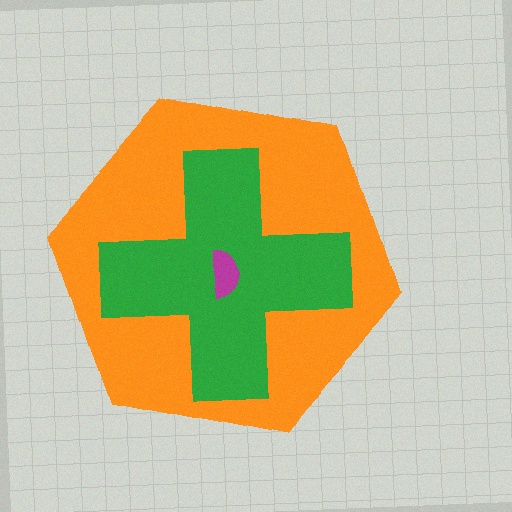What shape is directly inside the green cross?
The magenta semicircle.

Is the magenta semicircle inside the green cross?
Yes.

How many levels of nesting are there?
3.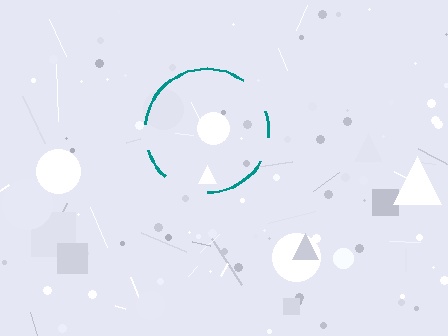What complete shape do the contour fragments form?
The contour fragments form a circle.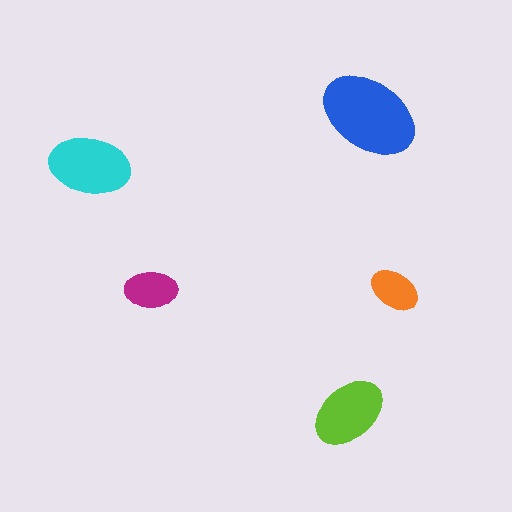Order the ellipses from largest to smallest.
the blue one, the cyan one, the lime one, the magenta one, the orange one.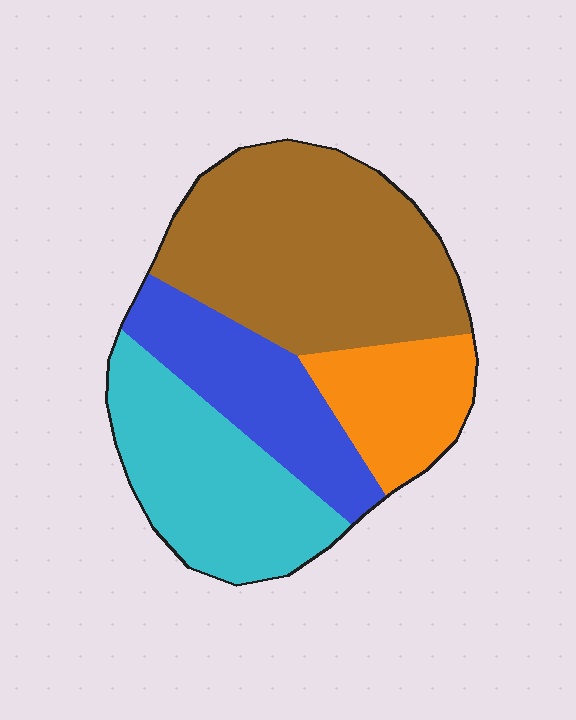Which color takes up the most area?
Brown, at roughly 40%.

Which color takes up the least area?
Orange, at roughly 15%.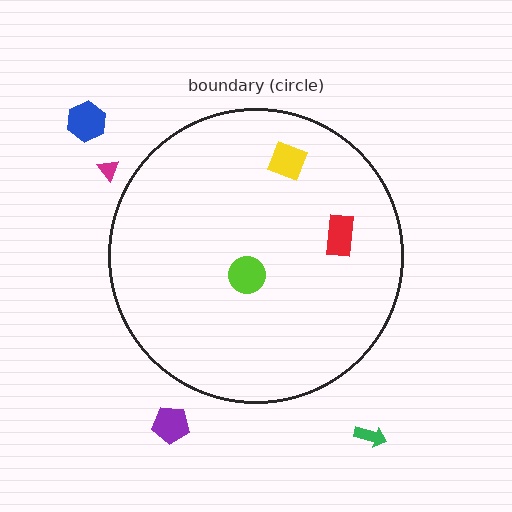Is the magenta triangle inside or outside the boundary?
Outside.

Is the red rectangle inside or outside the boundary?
Inside.